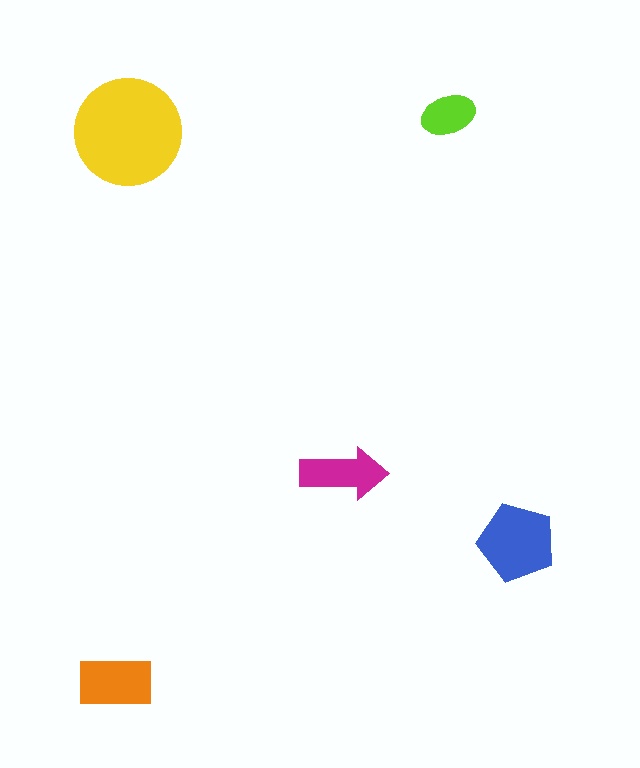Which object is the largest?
The yellow circle.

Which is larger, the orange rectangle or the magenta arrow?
The orange rectangle.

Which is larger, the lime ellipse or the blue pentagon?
The blue pentagon.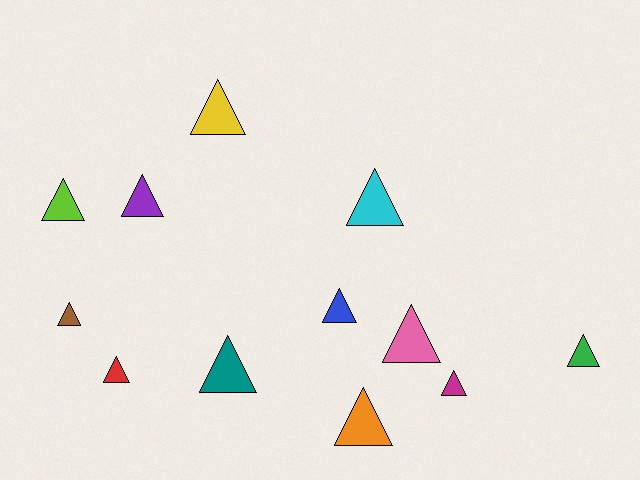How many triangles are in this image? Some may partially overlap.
There are 12 triangles.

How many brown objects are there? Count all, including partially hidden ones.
There is 1 brown object.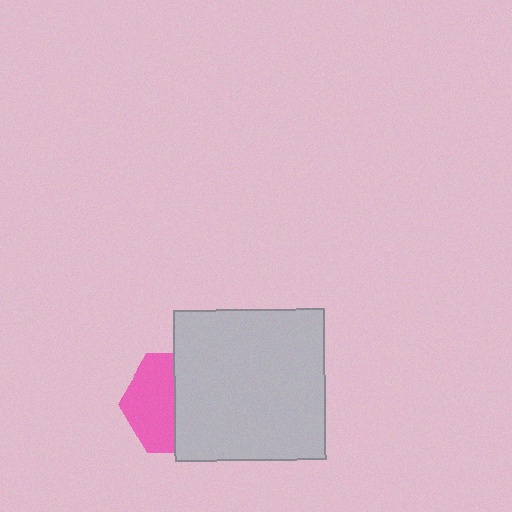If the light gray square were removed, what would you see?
You would see the complete pink hexagon.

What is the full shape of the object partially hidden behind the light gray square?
The partially hidden object is a pink hexagon.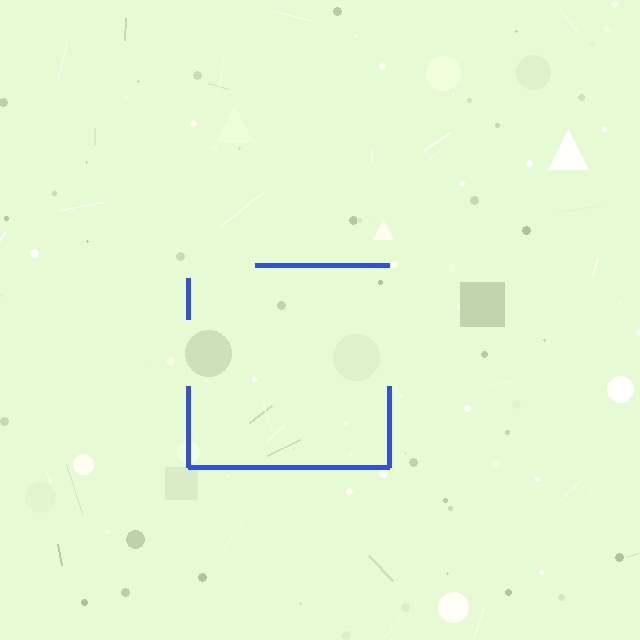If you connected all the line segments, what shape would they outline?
They would outline a square.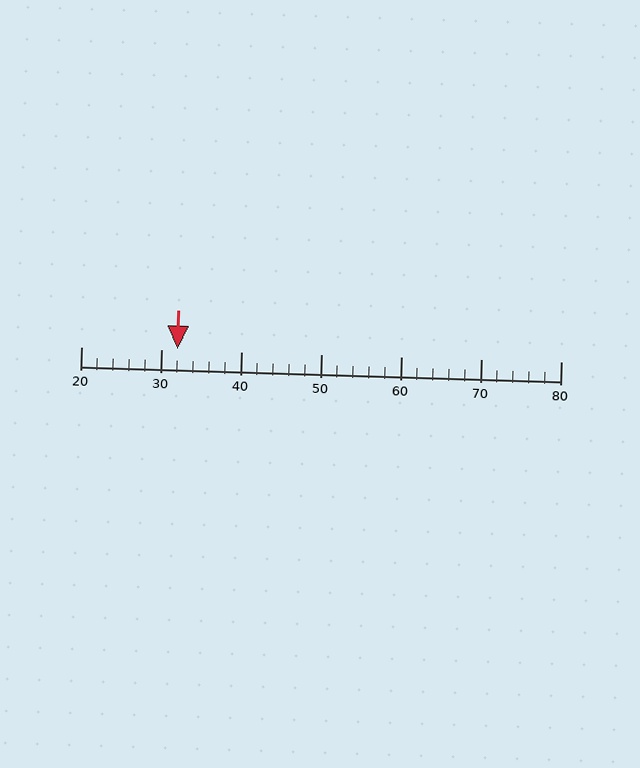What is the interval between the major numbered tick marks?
The major tick marks are spaced 10 units apart.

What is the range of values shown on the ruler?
The ruler shows values from 20 to 80.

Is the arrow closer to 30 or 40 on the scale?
The arrow is closer to 30.